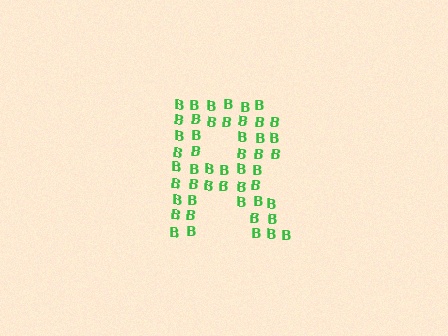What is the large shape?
The large shape is the letter R.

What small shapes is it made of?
It is made of small letter B's.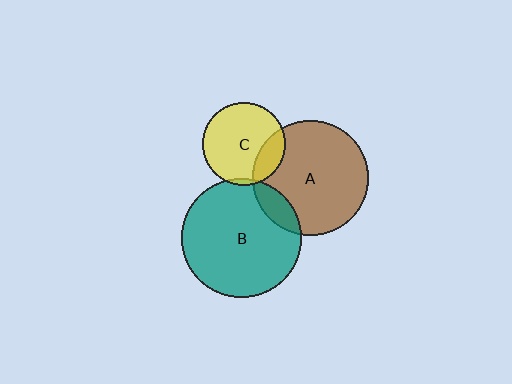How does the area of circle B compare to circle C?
Approximately 2.1 times.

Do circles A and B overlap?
Yes.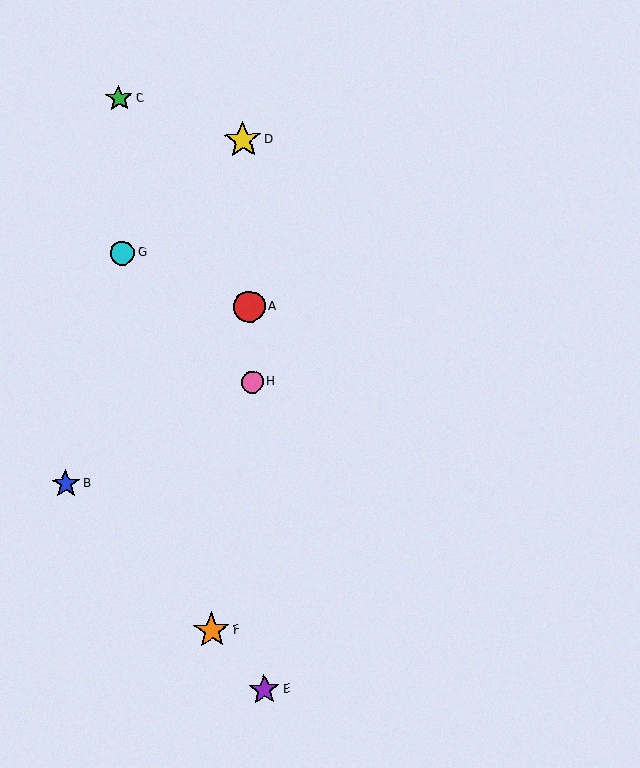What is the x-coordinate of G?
Object G is at x≈123.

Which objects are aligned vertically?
Objects A, D, E, H are aligned vertically.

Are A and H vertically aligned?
Yes, both are at x≈249.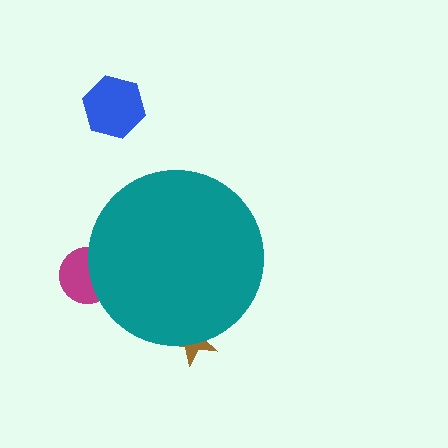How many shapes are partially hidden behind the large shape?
2 shapes are partially hidden.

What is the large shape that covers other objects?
A teal circle.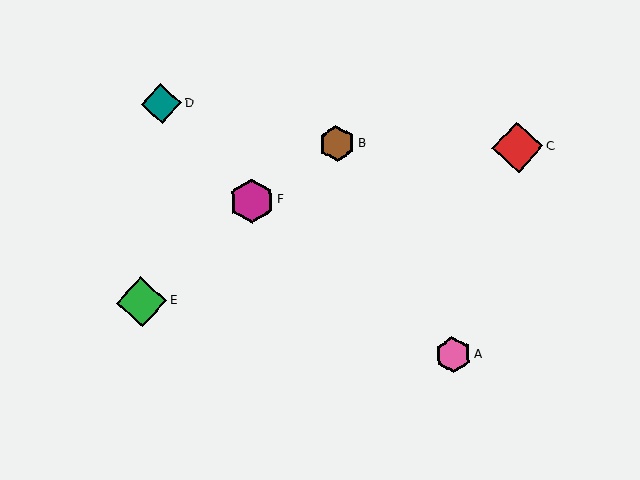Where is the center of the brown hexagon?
The center of the brown hexagon is at (337, 144).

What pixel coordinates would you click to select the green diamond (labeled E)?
Click at (142, 302) to select the green diamond E.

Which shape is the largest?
The red diamond (labeled C) is the largest.